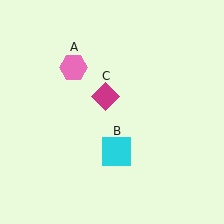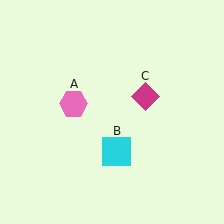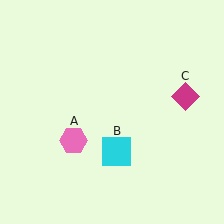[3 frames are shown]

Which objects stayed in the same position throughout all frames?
Cyan square (object B) remained stationary.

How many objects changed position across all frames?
2 objects changed position: pink hexagon (object A), magenta diamond (object C).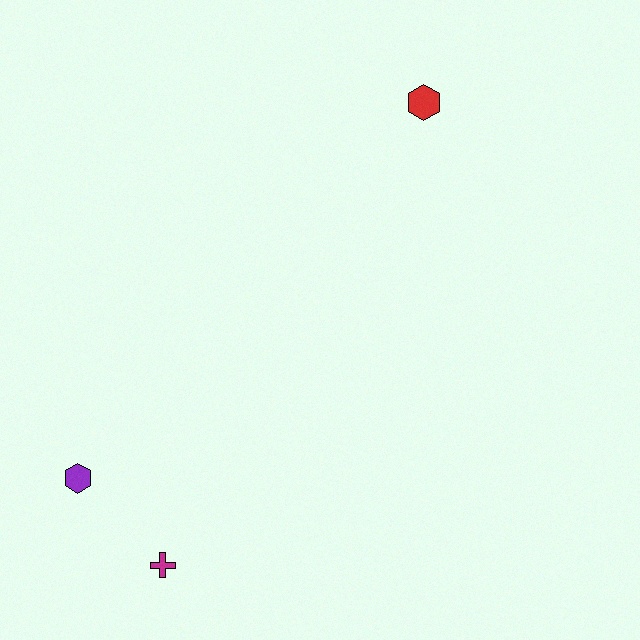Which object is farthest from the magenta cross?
The red hexagon is farthest from the magenta cross.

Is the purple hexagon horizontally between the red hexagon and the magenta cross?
No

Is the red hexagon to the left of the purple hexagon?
No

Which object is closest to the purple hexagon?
The magenta cross is closest to the purple hexagon.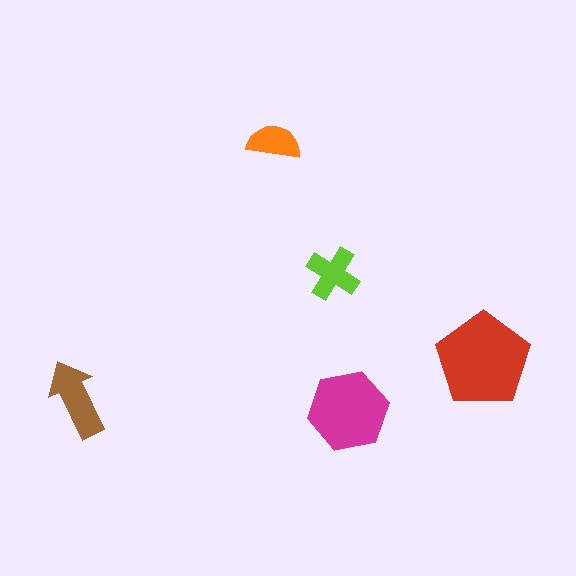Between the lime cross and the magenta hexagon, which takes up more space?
The magenta hexagon.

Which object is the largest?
The red pentagon.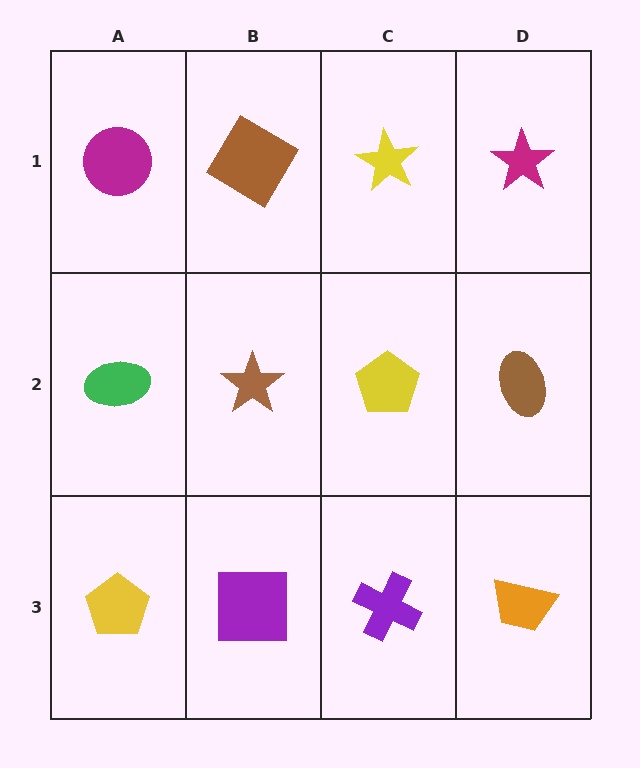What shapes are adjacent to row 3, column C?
A yellow pentagon (row 2, column C), a purple square (row 3, column B), an orange trapezoid (row 3, column D).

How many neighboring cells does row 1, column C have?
3.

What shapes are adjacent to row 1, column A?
A green ellipse (row 2, column A), a brown diamond (row 1, column B).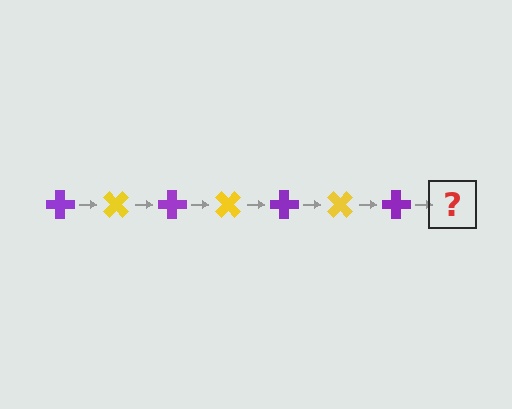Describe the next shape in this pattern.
It should be a yellow cross, rotated 315 degrees from the start.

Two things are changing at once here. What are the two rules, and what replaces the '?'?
The two rules are that it rotates 45 degrees each step and the color cycles through purple and yellow. The '?' should be a yellow cross, rotated 315 degrees from the start.